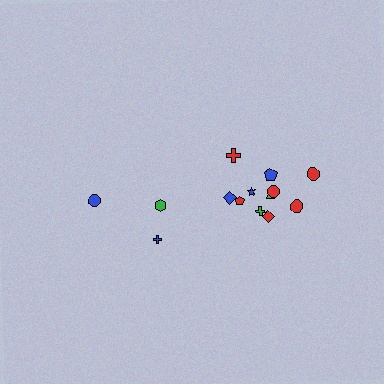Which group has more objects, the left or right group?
The right group.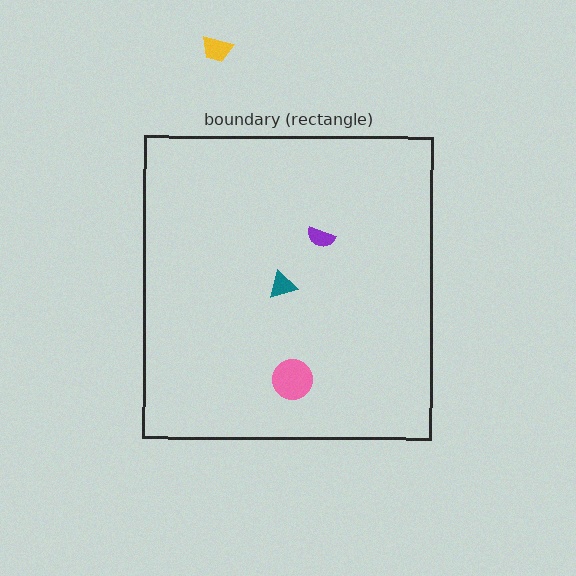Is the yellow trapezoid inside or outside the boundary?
Outside.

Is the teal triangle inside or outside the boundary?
Inside.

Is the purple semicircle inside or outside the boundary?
Inside.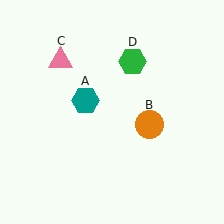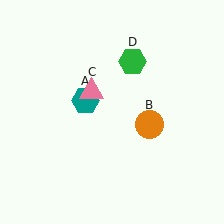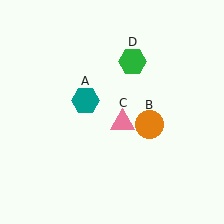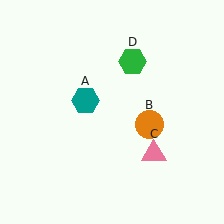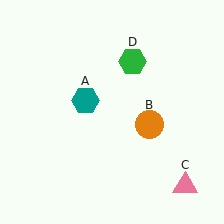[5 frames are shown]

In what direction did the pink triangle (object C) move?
The pink triangle (object C) moved down and to the right.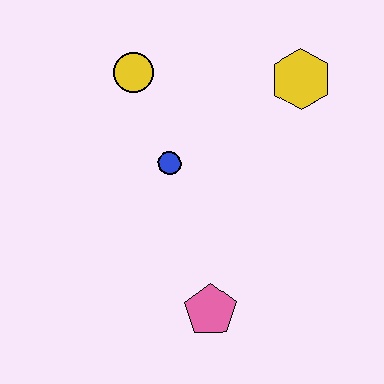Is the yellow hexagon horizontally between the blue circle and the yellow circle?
No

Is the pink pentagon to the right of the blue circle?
Yes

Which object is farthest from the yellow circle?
The pink pentagon is farthest from the yellow circle.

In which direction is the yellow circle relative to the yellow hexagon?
The yellow circle is to the left of the yellow hexagon.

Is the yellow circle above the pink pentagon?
Yes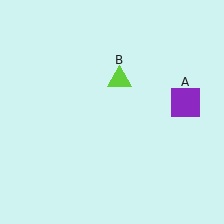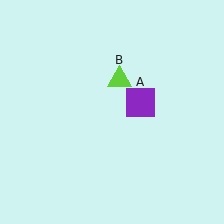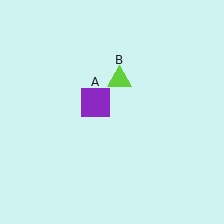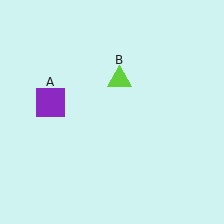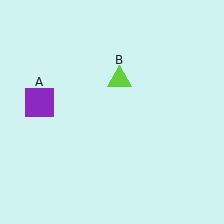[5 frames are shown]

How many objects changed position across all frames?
1 object changed position: purple square (object A).